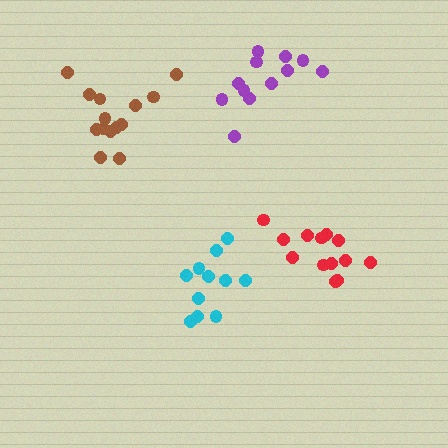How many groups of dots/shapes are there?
There are 4 groups.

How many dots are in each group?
Group 1: 12 dots, Group 2: 13 dots, Group 3: 14 dots, Group 4: 11 dots (50 total).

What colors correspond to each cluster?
The clusters are colored: purple, red, brown, cyan.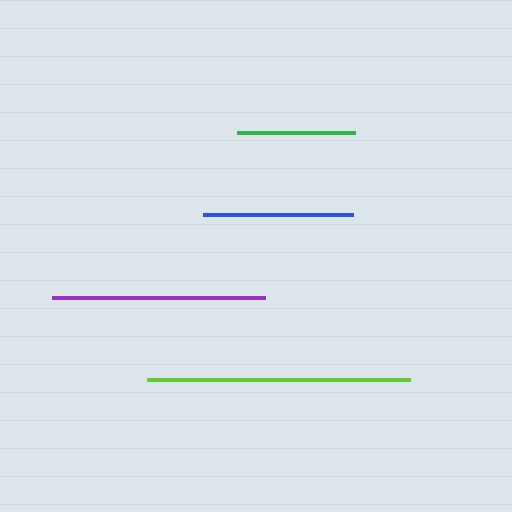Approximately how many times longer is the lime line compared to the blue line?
The lime line is approximately 1.8 times the length of the blue line.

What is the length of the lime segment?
The lime segment is approximately 263 pixels long.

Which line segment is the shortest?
The green line is the shortest at approximately 118 pixels.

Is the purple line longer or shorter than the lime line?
The lime line is longer than the purple line.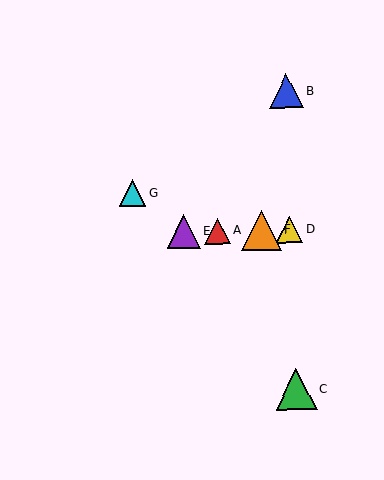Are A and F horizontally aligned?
Yes, both are at y≈231.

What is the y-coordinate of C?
Object C is at y≈389.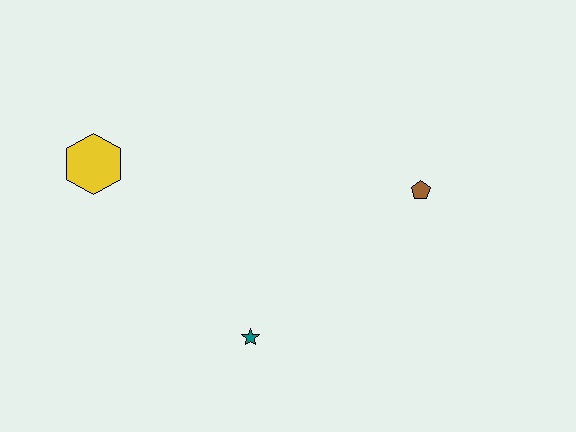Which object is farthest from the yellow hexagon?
The brown pentagon is farthest from the yellow hexagon.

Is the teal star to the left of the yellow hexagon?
No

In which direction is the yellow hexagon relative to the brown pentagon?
The yellow hexagon is to the left of the brown pentagon.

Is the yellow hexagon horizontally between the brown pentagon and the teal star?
No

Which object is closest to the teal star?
The brown pentagon is closest to the teal star.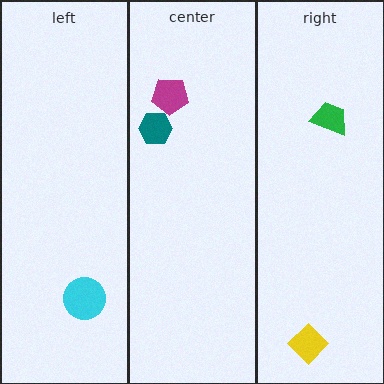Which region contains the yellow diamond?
The right region.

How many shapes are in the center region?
2.